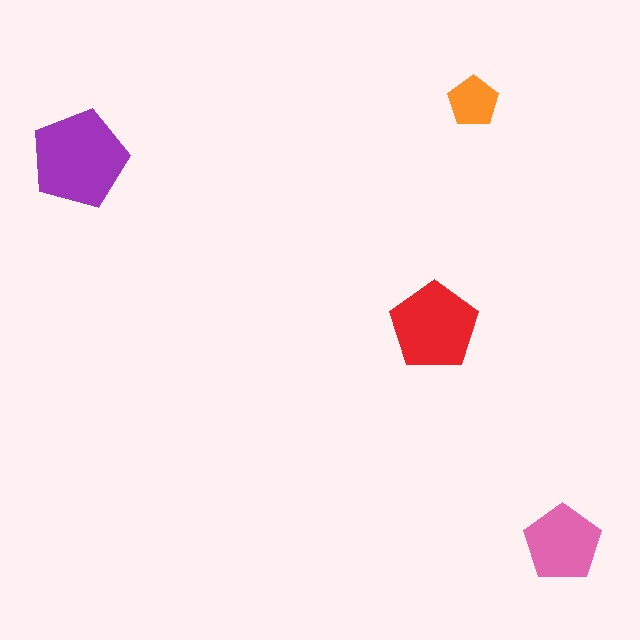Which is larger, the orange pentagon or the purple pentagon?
The purple one.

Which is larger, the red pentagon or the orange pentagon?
The red one.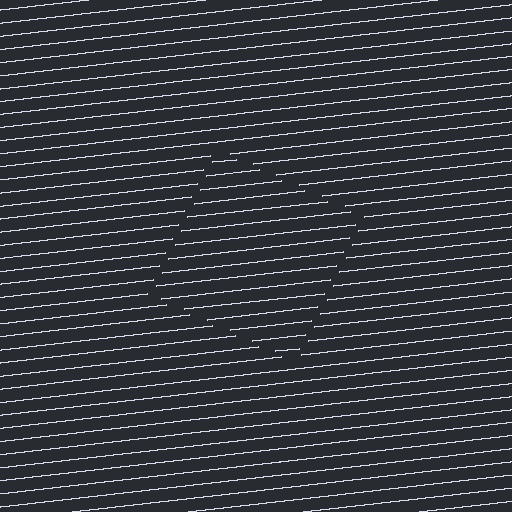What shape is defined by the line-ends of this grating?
An illusory square. The interior of the shape contains the same grating, shifted by half a period — the contour is defined by the phase discontinuity where line-ends from the inner and outer gratings abut.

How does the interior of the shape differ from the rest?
The interior of the shape contains the same grating, shifted by half a period — the contour is defined by the phase discontinuity where line-ends from the inner and outer gratings abut.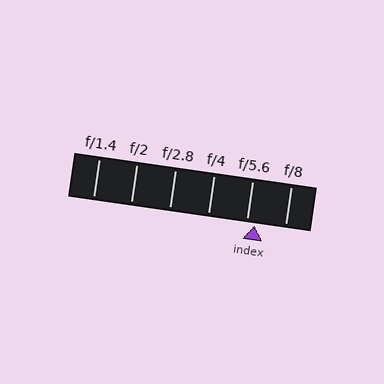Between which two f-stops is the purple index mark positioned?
The index mark is between f/5.6 and f/8.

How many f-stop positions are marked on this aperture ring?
There are 6 f-stop positions marked.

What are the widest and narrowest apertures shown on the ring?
The widest aperture shown is f/1.4 and the narrowest is f/8.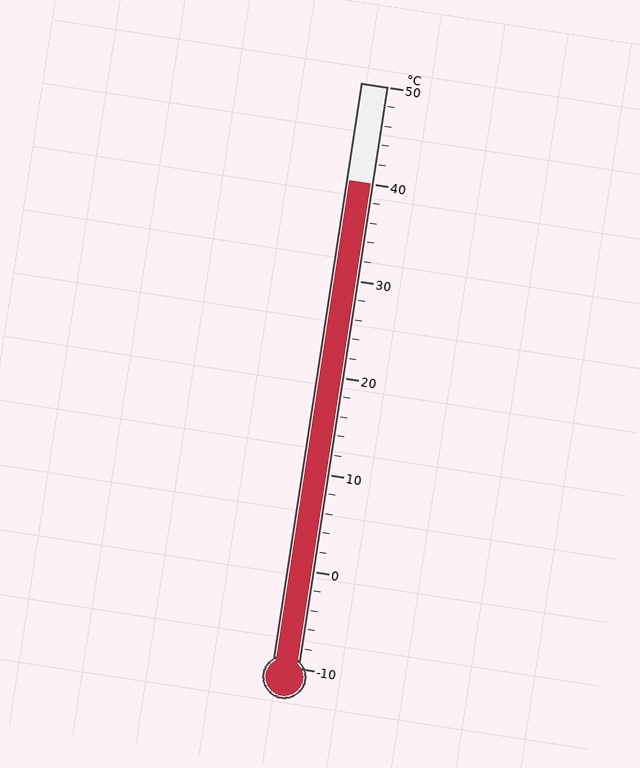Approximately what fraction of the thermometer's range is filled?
The thermometer is filled to approximately 85% of its range.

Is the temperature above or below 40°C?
The temperature is at 40°C.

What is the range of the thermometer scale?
The thermometer scale ranges from -10°C to 50°C.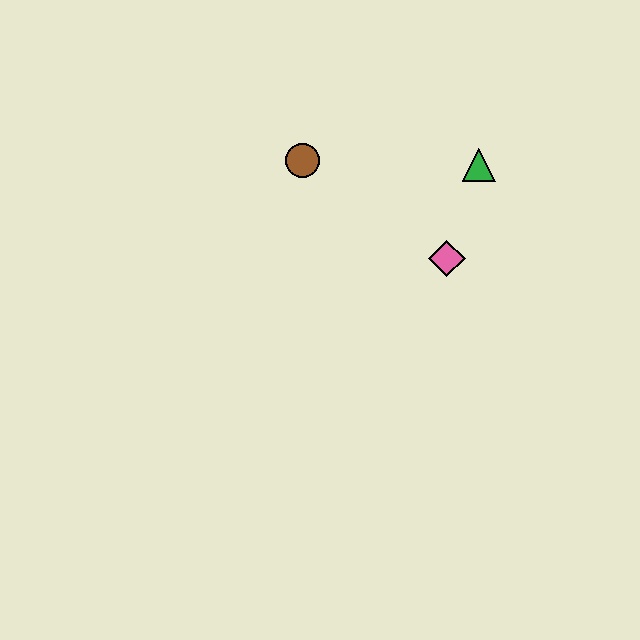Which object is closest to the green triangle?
The pink diamond is closest to the green triangle.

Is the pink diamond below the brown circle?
Yes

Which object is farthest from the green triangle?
The brown circle is farthest from the green triangle.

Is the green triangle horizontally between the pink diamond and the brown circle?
No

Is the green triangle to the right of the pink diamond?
Yes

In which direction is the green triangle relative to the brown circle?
The green triangle is to the right of the brown circle.